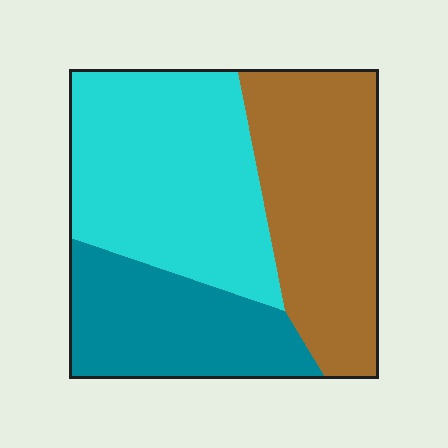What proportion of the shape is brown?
Brown covers 35% of the shape.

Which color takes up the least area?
Teal, at roughly 25%.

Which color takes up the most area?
Cyan, at roughly 40%.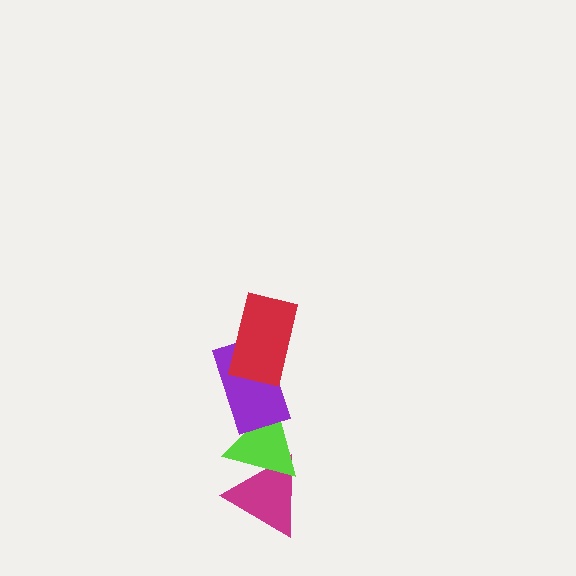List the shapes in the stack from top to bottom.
From top to bottom: the red rectangle, the purple rectangle, the lime triangle, the magenta triangle.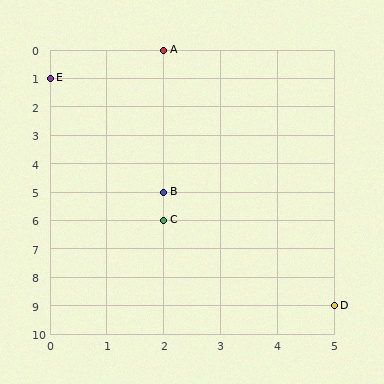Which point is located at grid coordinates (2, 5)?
Point B is at (2, 5).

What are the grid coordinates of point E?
Point E is at grid coordinates (0, 1).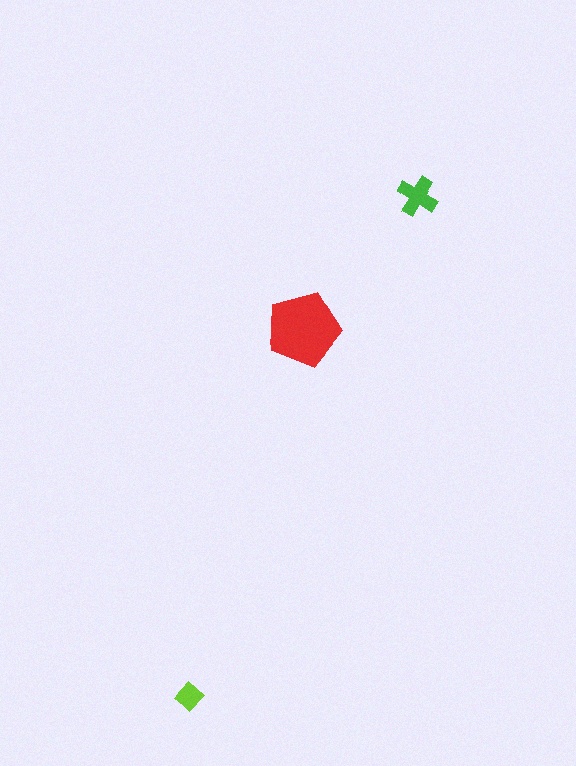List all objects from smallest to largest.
The lime diamond, the green cross, the red pentagon.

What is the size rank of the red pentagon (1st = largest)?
1st.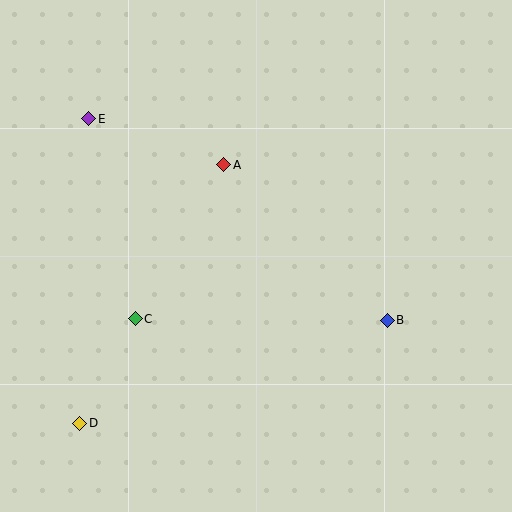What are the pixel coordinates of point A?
Point A is at (224, 165).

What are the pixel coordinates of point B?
Point B is at (387, 320).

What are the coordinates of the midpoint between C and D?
The midpoint between C and D is at (107, 371).